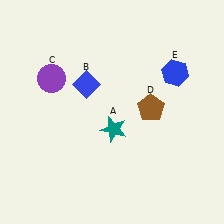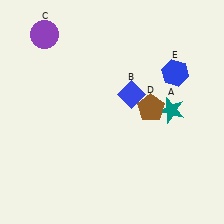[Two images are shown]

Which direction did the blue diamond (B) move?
The blue diamond (B) moved right.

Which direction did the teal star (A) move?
The teal star (A) moved right.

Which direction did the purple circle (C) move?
The purple circle (C) moved up.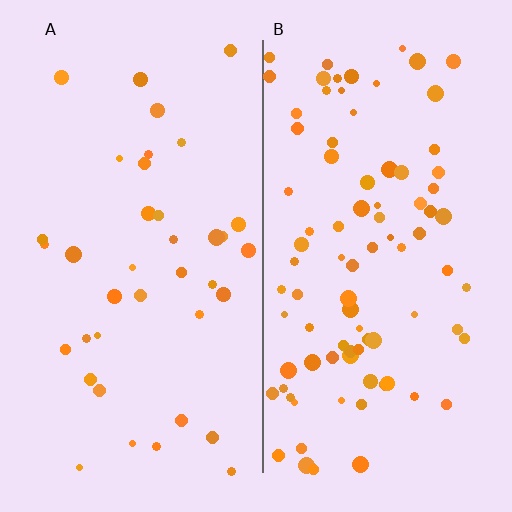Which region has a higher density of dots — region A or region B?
B (the right).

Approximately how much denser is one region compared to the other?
Approximately 2.3× — region B over region A.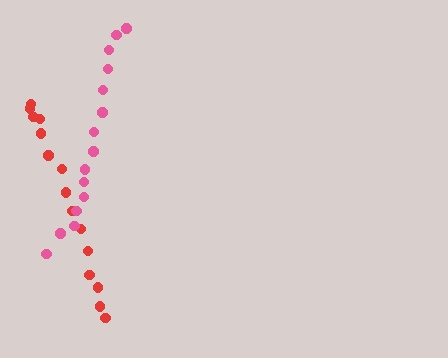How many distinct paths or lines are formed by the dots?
There are 2 distinct paths.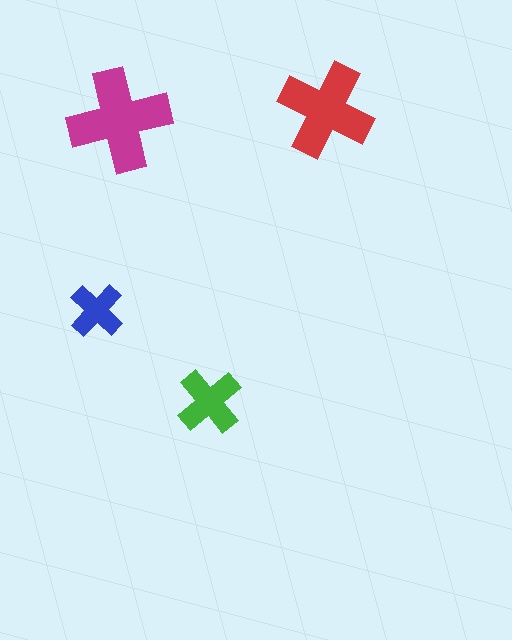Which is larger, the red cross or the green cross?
The red one.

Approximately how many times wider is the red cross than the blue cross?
About 1.5 times wider.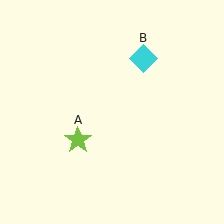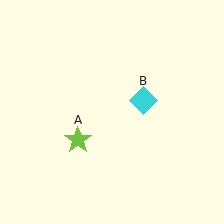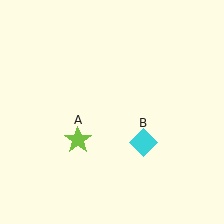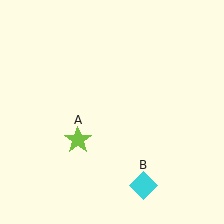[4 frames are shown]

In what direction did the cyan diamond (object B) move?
The cyan diamond (object B) moved down.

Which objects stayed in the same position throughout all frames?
Lime star (object A) remained stationary.